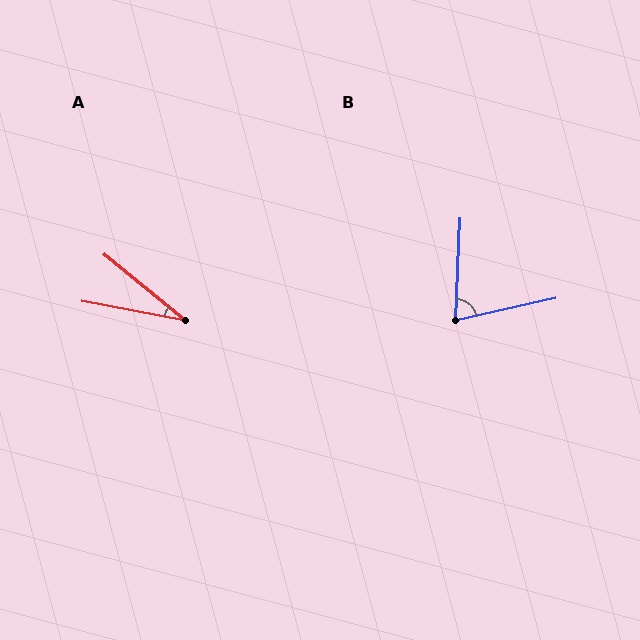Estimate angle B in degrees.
Approximately 75 degrees.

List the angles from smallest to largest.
A (29°), B (75°).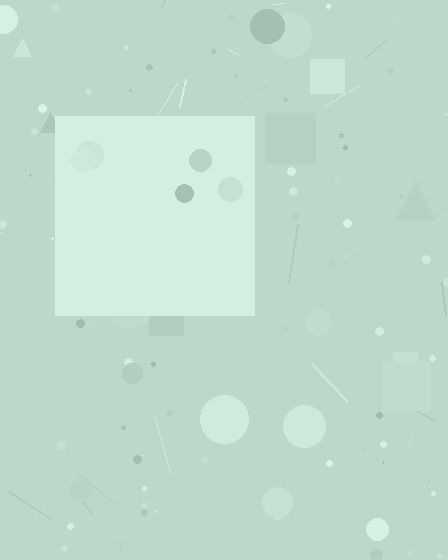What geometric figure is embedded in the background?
A square is embedded in the background.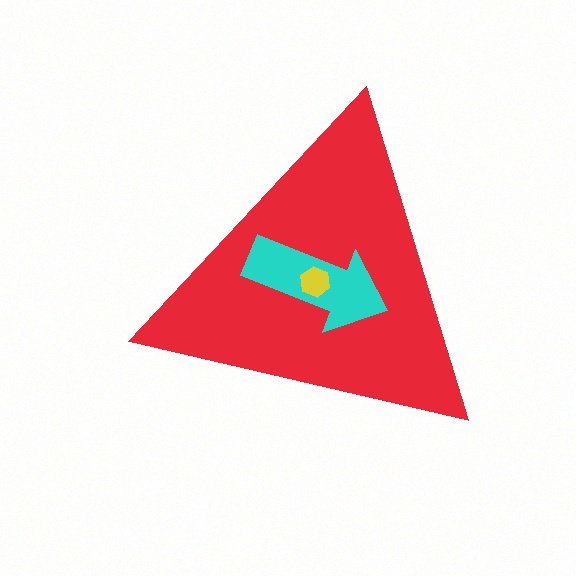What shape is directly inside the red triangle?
The cyan arrow.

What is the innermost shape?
The yellow hexagon.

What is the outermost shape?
The red triangle.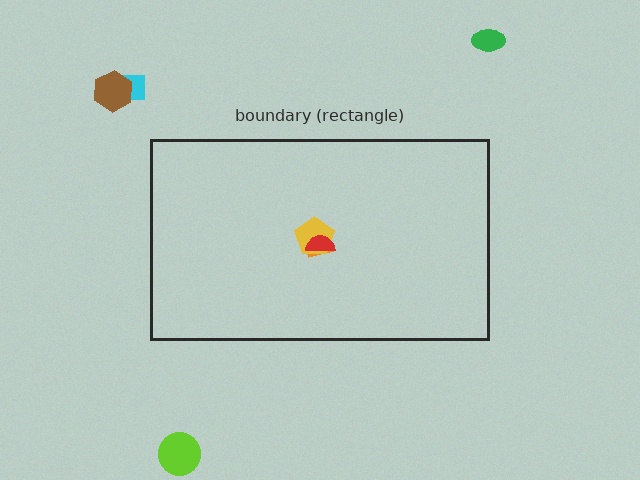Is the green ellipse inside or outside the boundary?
Outside.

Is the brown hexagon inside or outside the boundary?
Outside.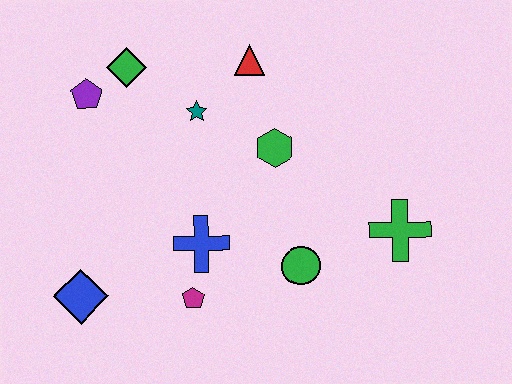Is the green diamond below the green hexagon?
No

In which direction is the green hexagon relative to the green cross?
The green hexagon is to the left of the green cross.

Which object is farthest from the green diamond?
The green cross is farthest from the green diamond.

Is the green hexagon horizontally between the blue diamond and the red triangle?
No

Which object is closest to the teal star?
The red triangle is closest to the teal star.